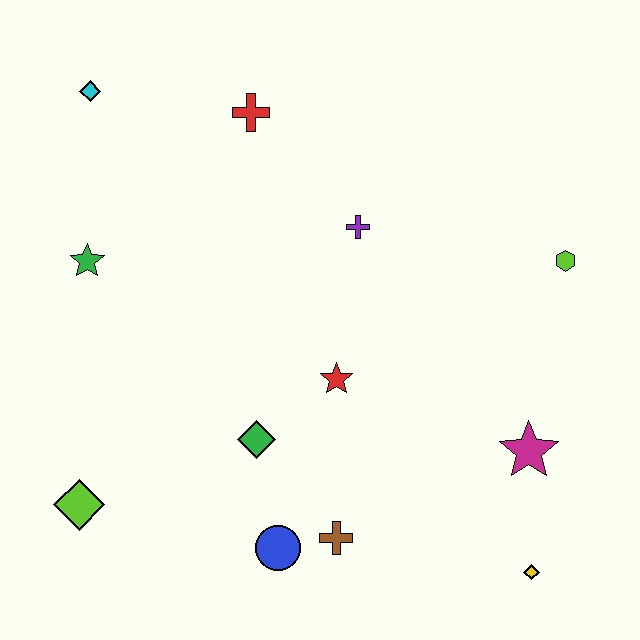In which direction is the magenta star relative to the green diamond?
The magenta star is to the right of the green diamond.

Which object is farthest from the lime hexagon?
The lime diamond is farthest from the lime hexagon.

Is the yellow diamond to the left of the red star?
No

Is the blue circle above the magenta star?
No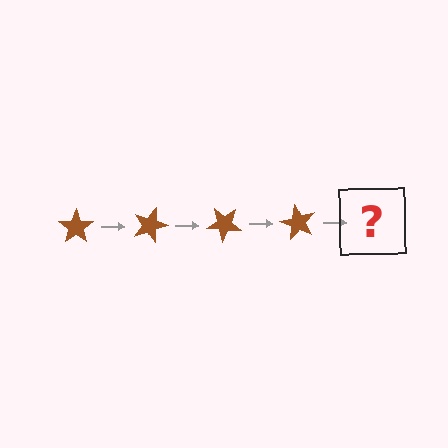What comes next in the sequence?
The next element should be a brown star rotated 80 degrees.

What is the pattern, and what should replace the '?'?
The pattern is that the star rotates 20 degrees each step. The '?' should be a brown star rotated 80 degrees.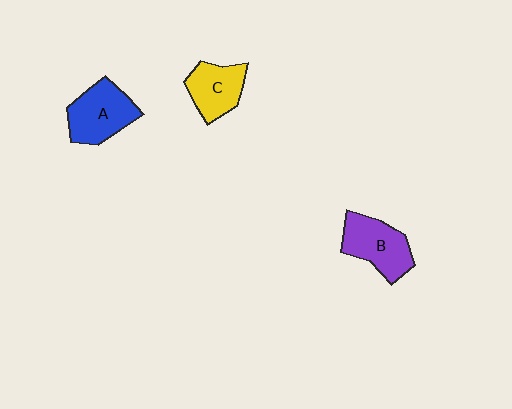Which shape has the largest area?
Shape A (blue).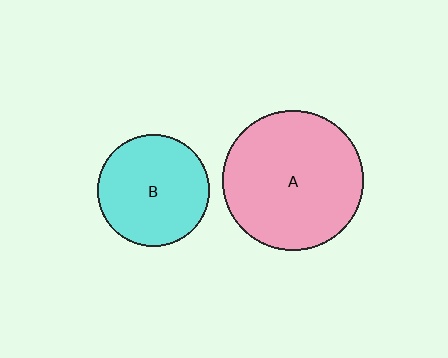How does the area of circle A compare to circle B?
Approximately 1.6 times.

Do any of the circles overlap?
No, none of the circles overlap.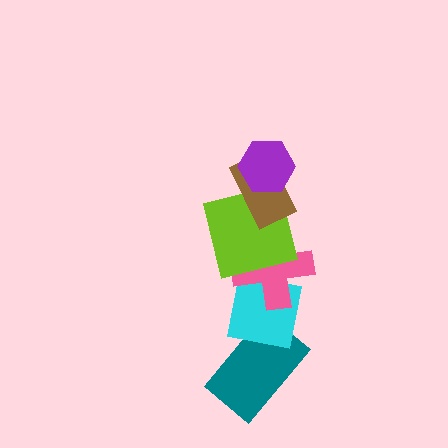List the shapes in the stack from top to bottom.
From top to bottom: the purple hexagon, the brown rectangle, the lime square, the pink cross, the cyan square, the teal rectangle.